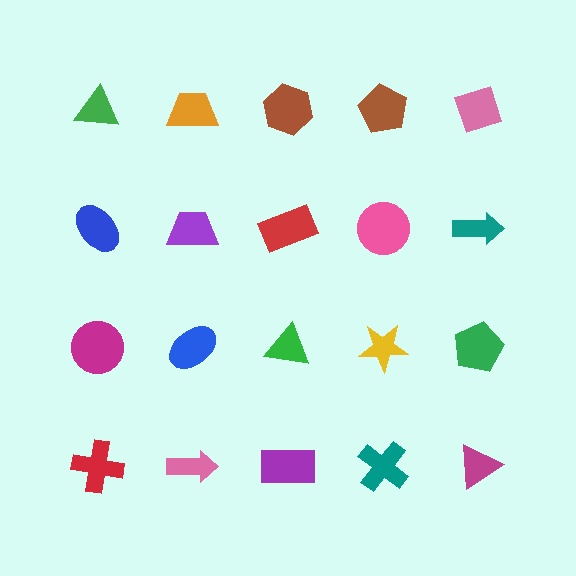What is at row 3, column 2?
A blue ellipse.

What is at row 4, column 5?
A magenta triangle.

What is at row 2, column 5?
A teal arrow.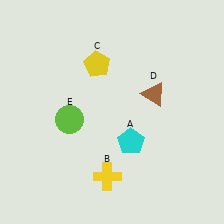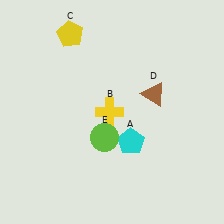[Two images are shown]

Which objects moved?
The objects that moved are: the yellow cross (B), the yellow pentagon (C), the lime circle (E).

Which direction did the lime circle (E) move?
The lime circle (E) moved right.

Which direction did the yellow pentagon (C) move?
The yellow pentagon (C) moved up.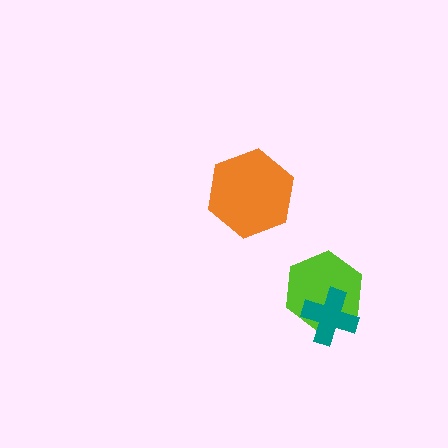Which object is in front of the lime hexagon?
The teal cross is in front of the lime hexagon.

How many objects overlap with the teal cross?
1 object overlaps with the teal cross.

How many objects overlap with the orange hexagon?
0 objects overlap with the orange hexagon.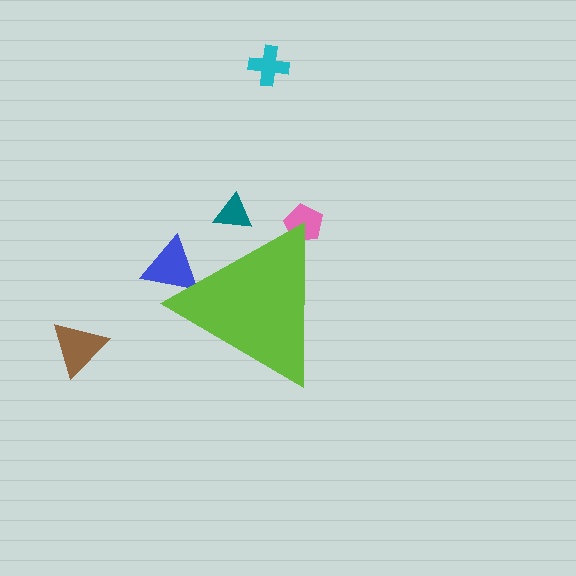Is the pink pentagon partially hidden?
Yes, the pink pentagon is partially hidden behind the lime triangle.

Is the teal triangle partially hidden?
Yes, the teal triangle is partially hidden behind the lime triangle.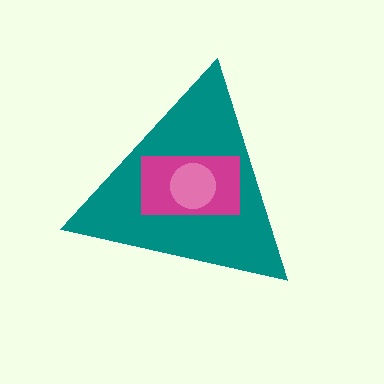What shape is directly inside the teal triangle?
The magenta rectangle.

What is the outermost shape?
The teal triangle.